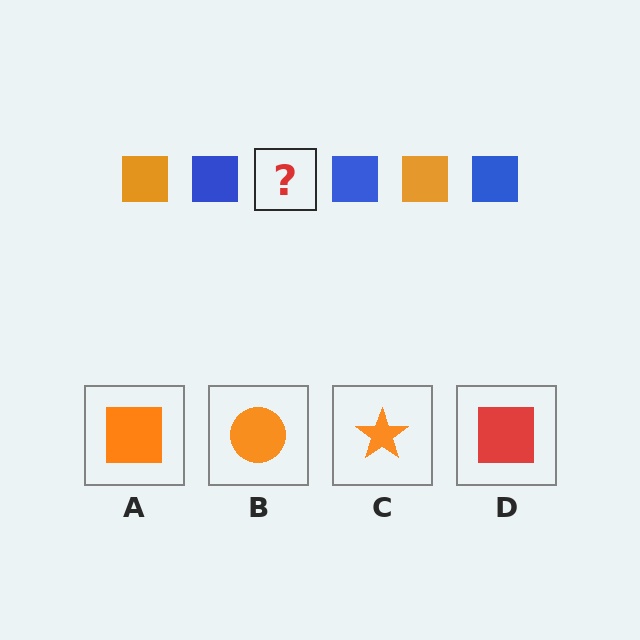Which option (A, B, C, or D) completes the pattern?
A.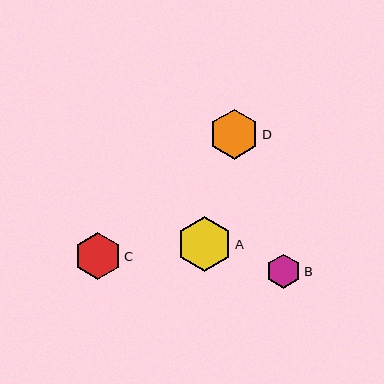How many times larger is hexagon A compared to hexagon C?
Hexagon A is approximately 1.2 times the size of hexagon C.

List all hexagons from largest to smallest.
From largest to smallest: A, D, C, B.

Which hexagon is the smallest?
Hexagon B is the smallest with a size of approximately 34 pixels.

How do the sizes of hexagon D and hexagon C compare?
Hexagon D and hexagon C are approximately the same size.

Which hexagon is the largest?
Hexagon A is the largest with a size of approximately 55 pixels.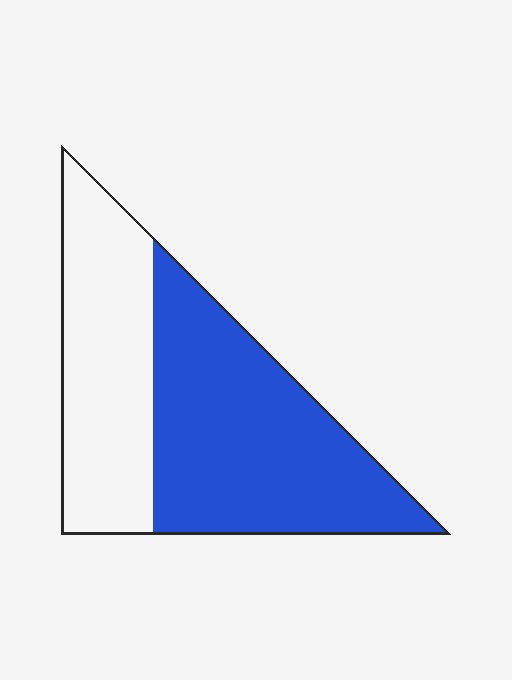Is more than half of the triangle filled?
Yes.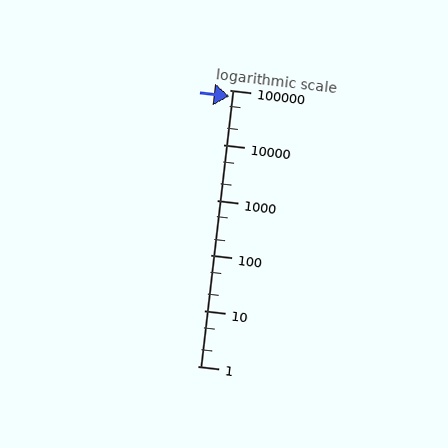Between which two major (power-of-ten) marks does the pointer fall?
The pointer is between 10000 and 100000.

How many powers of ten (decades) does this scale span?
The scale spans 5 decades, from 1 to 100000.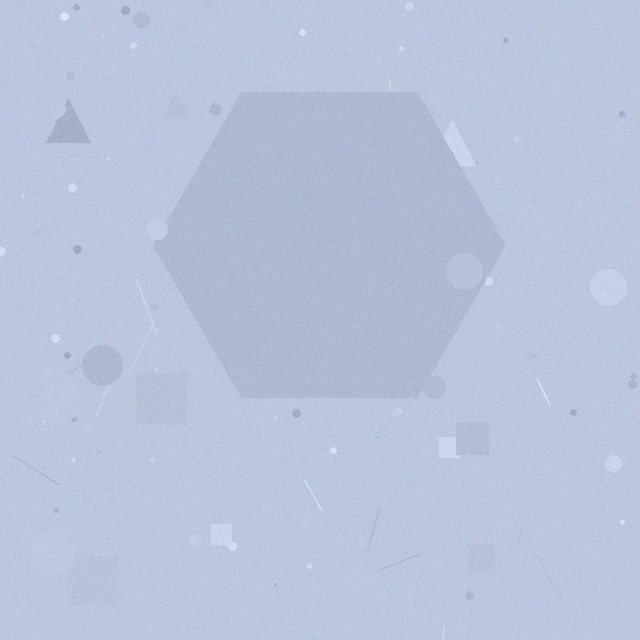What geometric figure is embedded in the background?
A hexagon is embedded in the background.